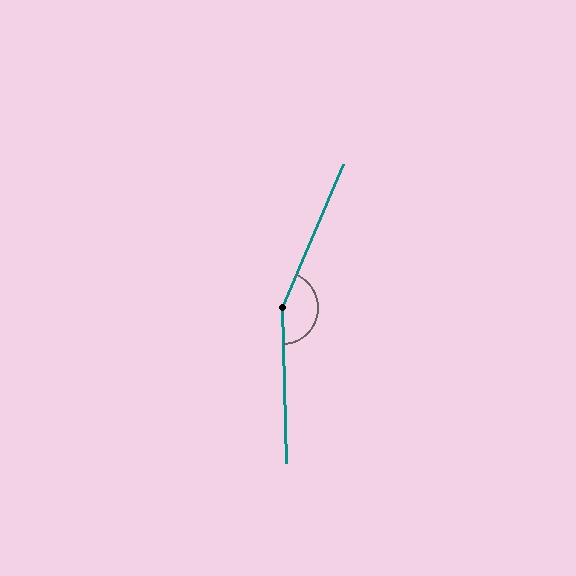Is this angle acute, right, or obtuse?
It is obtuse.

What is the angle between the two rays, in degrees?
Approximately 156 degrees.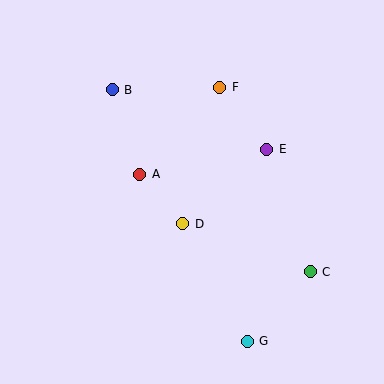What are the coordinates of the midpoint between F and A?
The midpoint between F and A is at (180, 131).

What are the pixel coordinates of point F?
Point F is at (220, 87).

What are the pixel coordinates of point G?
Point G is at (247, 341).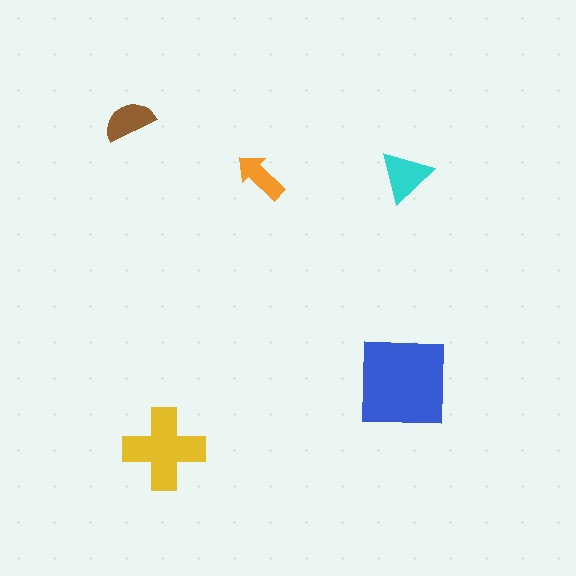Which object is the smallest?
The orange arrow.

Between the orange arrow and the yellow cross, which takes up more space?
The yellow cross.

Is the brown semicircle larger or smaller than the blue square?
Smaller.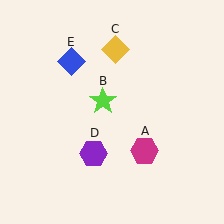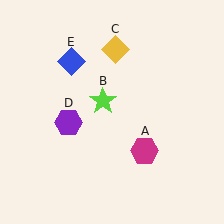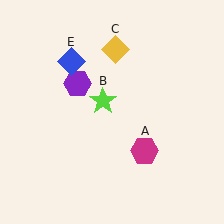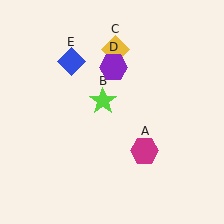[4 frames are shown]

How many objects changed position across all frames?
1 object changed position: purple hexagon (object D).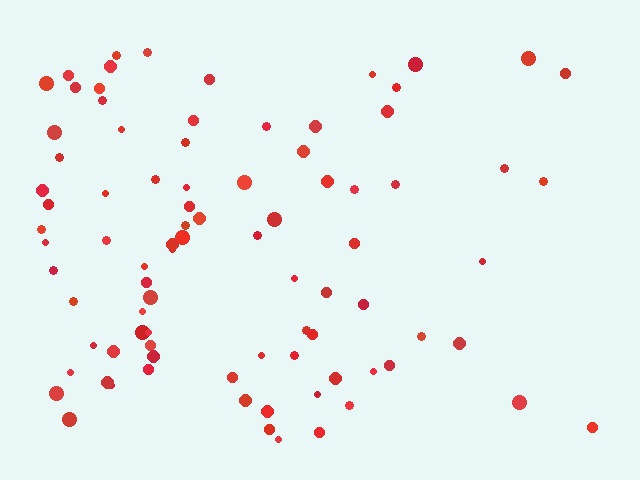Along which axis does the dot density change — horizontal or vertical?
Horizontal.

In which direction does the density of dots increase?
From right to left, with the left side densest.